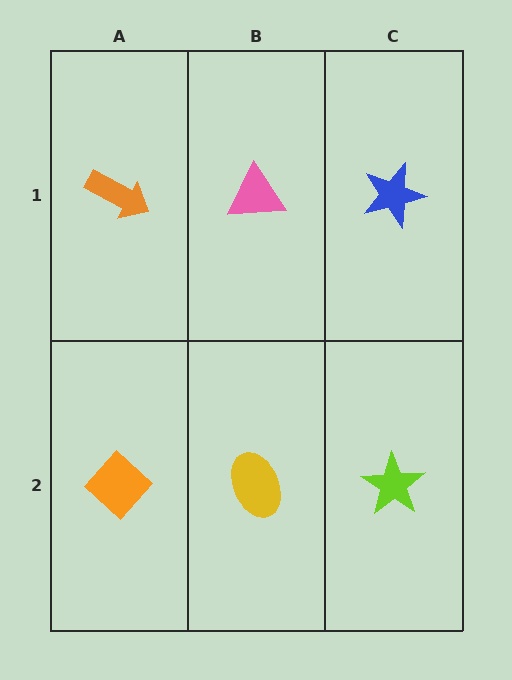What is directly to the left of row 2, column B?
An orange diamond.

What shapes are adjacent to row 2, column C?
A blue star (row 1, column C), a yellow ellipse (row 2, column B).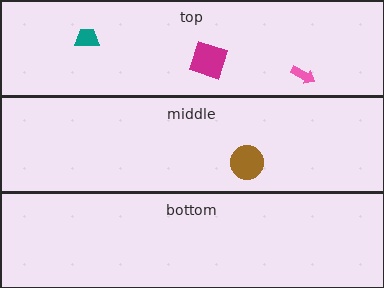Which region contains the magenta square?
The top region.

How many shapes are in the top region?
3.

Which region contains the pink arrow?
The top region.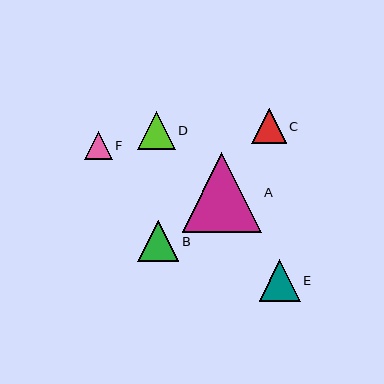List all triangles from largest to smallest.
From largest to smallest: A, E, B, D, C, F.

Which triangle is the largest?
Triangle A is the largest with a size of approximately 79 pixels.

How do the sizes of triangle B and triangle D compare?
Triangle B and triangle D are approximately the same size.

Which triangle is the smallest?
Triangle F is the smallest with a size of approximately 27 pixels.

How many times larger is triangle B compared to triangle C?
Triangle B is approximately 1.2 times the size of triangle C.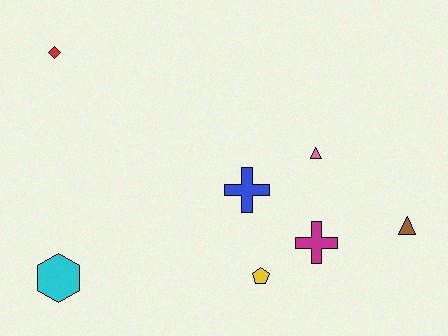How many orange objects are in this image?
There are no orange objects.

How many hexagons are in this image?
There is 1 hexagon.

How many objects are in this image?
There are 7 objects.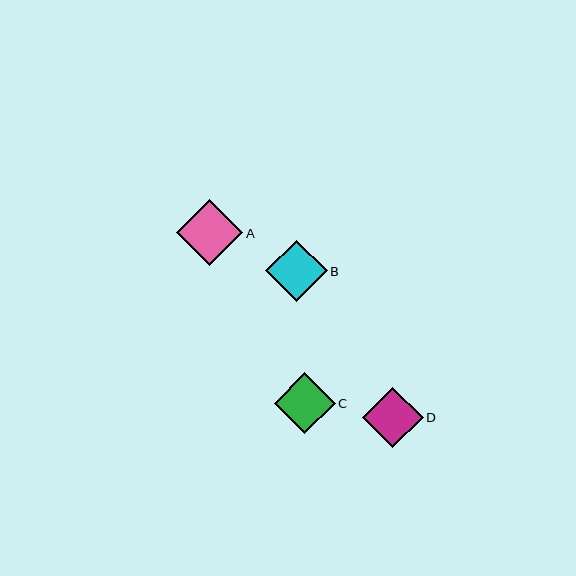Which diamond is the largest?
Diamond A is the largest with a size of approximately 66 pixels.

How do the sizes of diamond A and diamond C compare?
Diamond A and diamond C are approximately the same size.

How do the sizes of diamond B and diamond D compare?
Diamond B and diamond D are approximately the same size.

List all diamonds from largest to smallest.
From largest to smallest: A, B, C, D.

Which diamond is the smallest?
Diamond D is the smallest with a size of approximately 60 pixels.